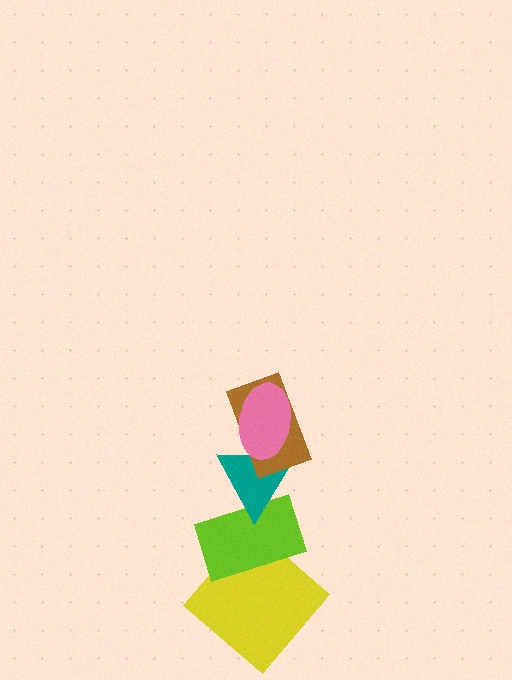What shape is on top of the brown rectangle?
The pink ellipse is on top of the brown rectangle.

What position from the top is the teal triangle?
The teal triangle is 3rd from the top.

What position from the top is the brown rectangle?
The brown rectangle is 2nd from the top.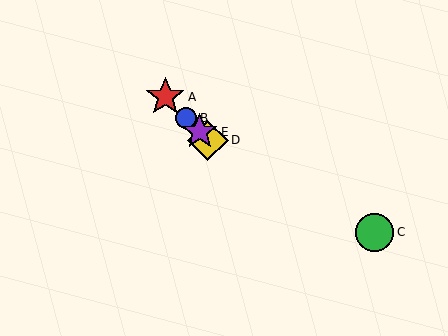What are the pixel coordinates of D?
Object D is at (208, 140).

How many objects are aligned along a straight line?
4 objects (A, B, D, E) are aligned along a straight line.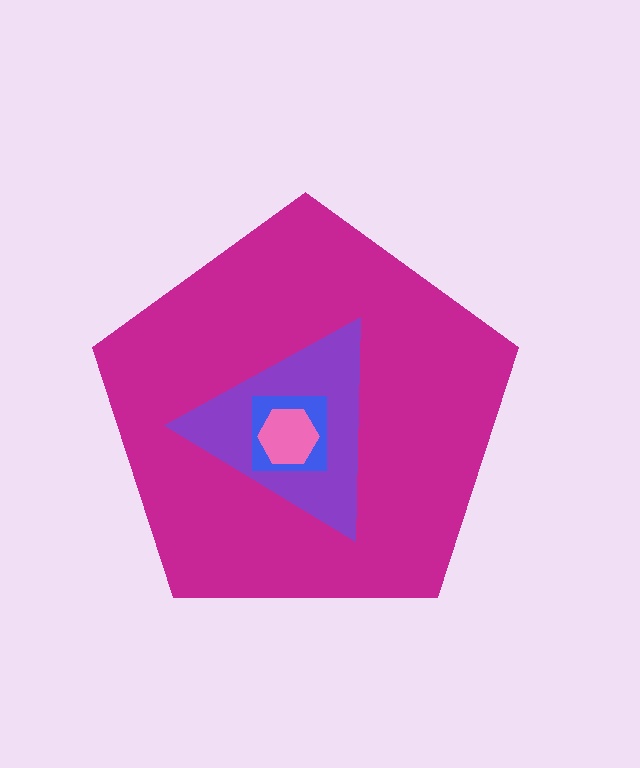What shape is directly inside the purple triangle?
The blue square.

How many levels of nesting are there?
4.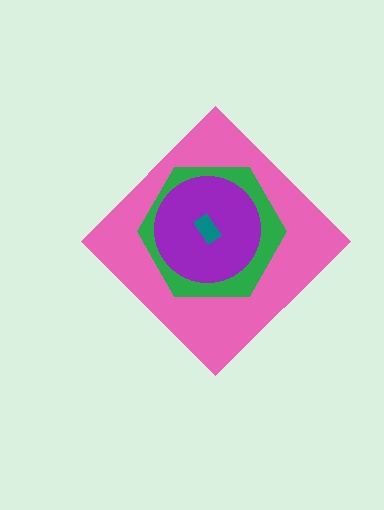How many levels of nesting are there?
4.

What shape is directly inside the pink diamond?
The green hexagon.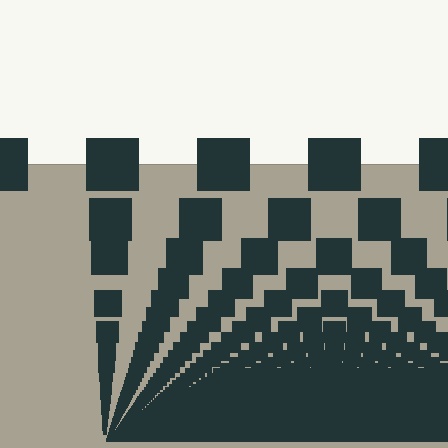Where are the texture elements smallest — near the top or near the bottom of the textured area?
Near the bottom.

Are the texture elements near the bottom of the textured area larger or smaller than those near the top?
Smaller. The gradient is inverted — elements near the bottom are smaller and denser.